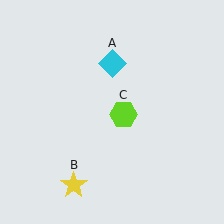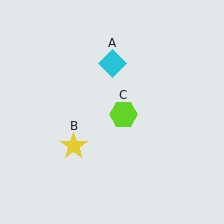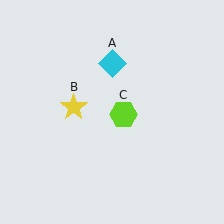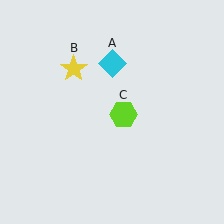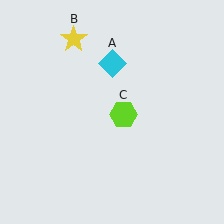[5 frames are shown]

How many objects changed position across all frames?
1 object changed position: yellow star (object B).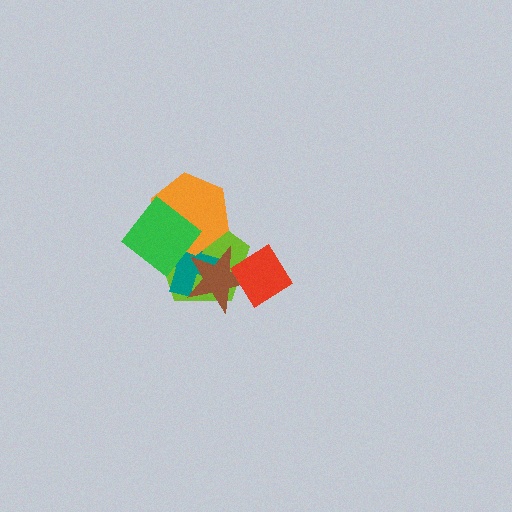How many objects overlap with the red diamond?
2 objects overlap with the red diamond.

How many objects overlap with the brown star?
3 objects overlap with the brown star.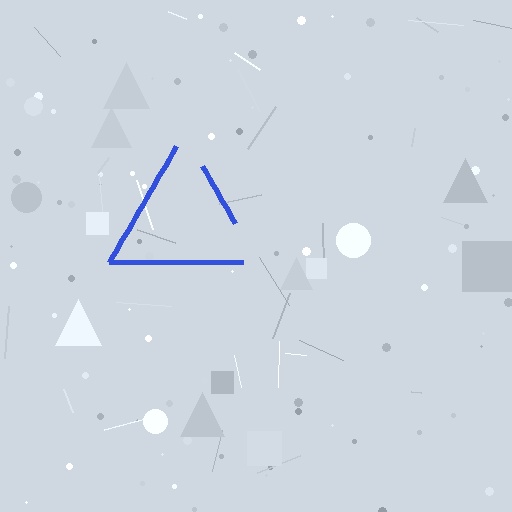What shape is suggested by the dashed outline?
The dashed outline suggests a triangle.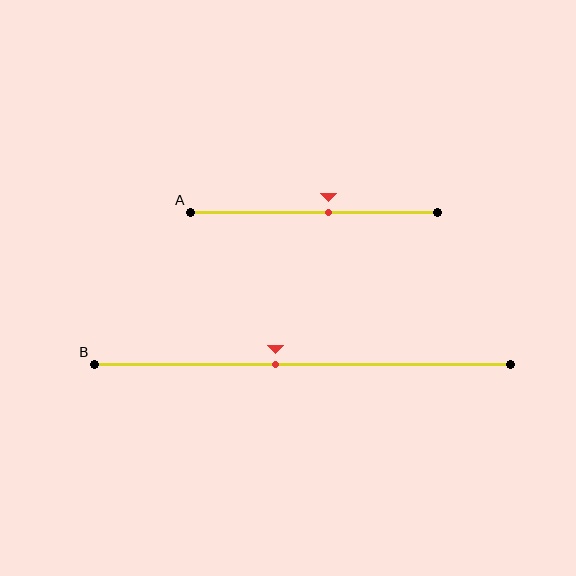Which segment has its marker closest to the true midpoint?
Segment A has its marker closest to the true midpoint.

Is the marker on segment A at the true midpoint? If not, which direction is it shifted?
No, the marker on segment A is shifted to the right by about 6% of the segment length.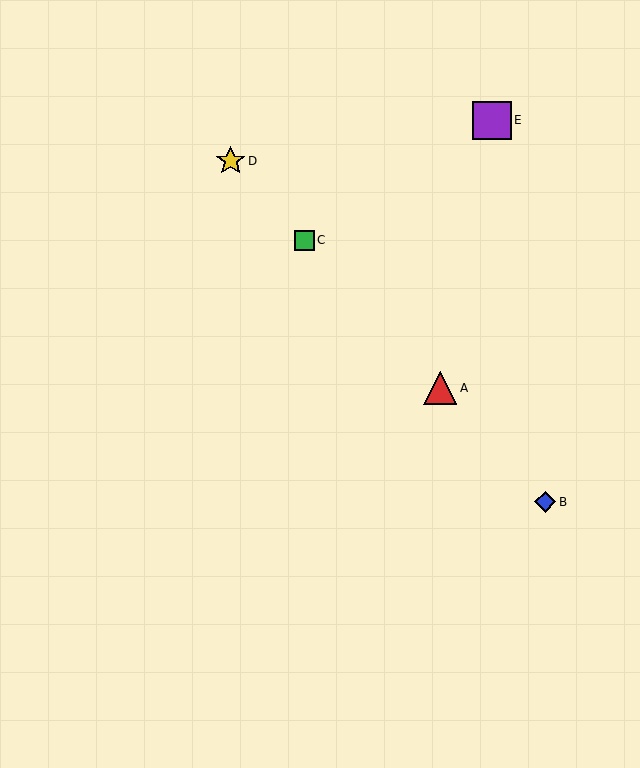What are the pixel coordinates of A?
Object A is at (440, 388).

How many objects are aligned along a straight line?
4 objects (A, B, C, D) are aligned along a straight line.